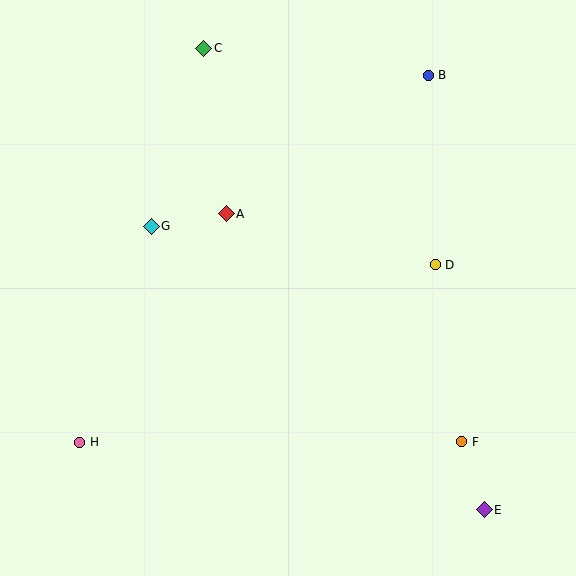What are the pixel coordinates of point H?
Point H is at (80, 442).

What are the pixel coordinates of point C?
Point C is at (204, 48).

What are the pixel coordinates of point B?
Point B is at (428, 75).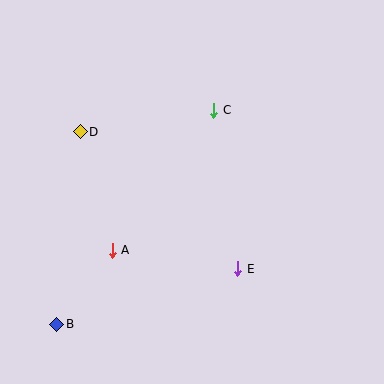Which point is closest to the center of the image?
Point C at (214, 110) is closest to the center.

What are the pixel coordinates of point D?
Point D is at (80, 132).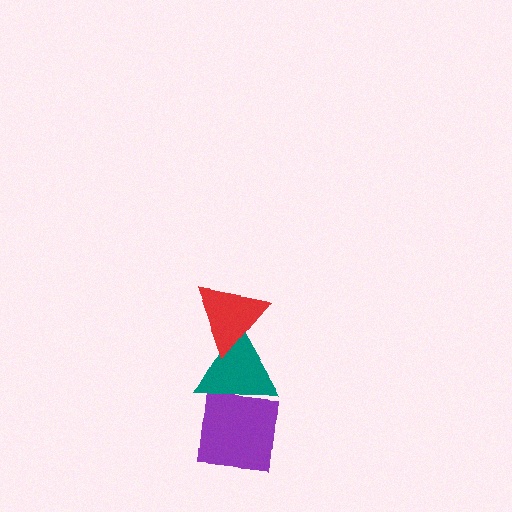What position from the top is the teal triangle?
The teal triangle is 2nd from the top.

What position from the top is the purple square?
The purple square is 3rd from the top.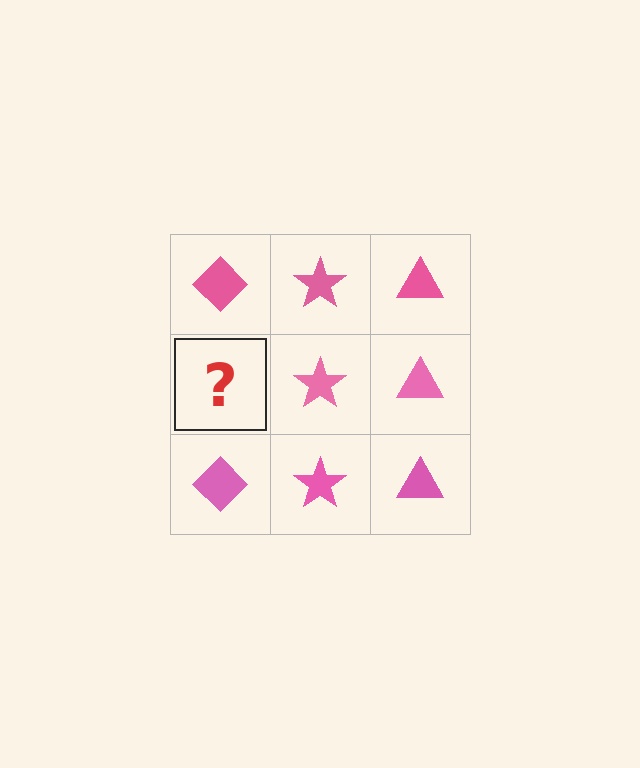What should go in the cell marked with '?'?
The missing cell should contain a pink diamond.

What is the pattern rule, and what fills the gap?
The rule is that each column has a consistent shape. The gap should be filled with a pink diamond.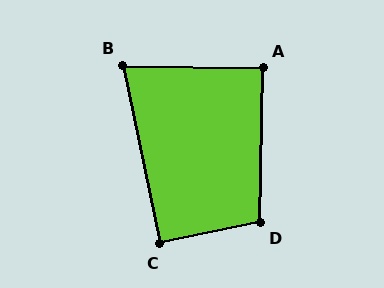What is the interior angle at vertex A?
Approximately 90 degrees (approximately right).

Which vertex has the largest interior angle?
D, at approximately 103 degrees.